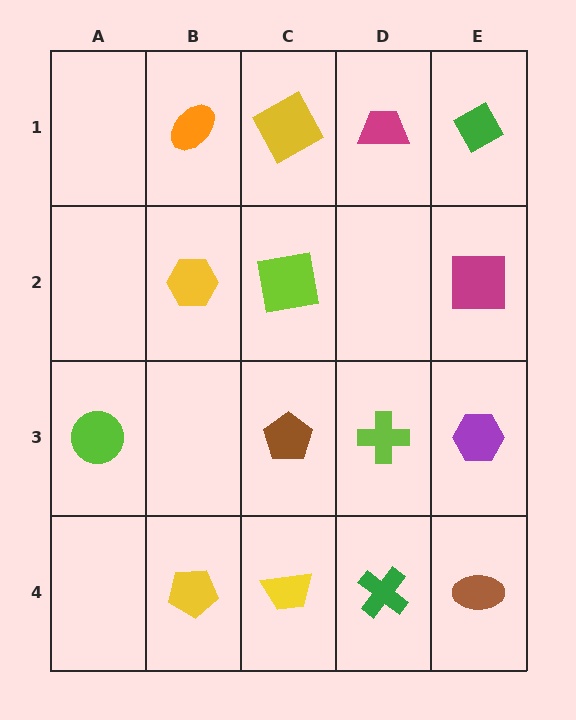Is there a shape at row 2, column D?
No, that cell is empty.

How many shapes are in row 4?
4 shapes.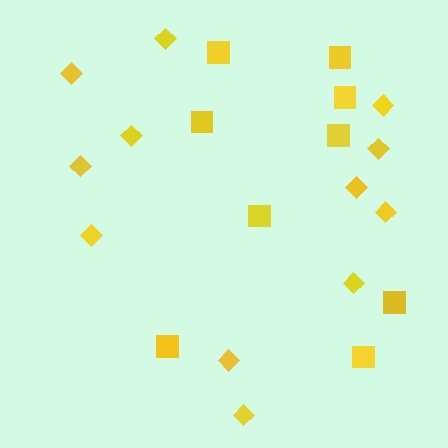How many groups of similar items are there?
There are 2 groups: one group of diamonds (12) and one group of squares (9).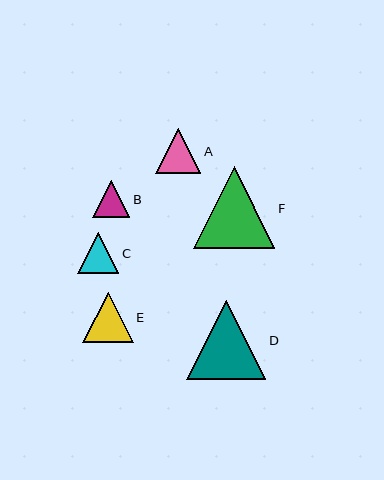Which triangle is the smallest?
Triangle B is the smallest with a size of approximately 37 pixels.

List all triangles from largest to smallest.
From largest to smallest: F, D, E, A, C, B.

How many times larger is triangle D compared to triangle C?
Triangle D is approximately 1.9 times the size of triangle C.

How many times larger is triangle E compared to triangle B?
Triangle E is approximately 1.4 times the size of triangle B.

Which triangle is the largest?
Triangle F is the largest with a size of approximately 81 pixels.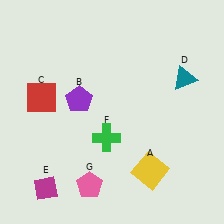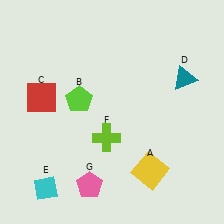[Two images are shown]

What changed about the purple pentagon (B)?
In Image 1, B is purple. In Image 2, it changed to lime.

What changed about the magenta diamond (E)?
In Image 1, E is magenta. In Image 2, it changed to cyan.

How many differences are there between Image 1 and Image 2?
There are 3 differences between the two images.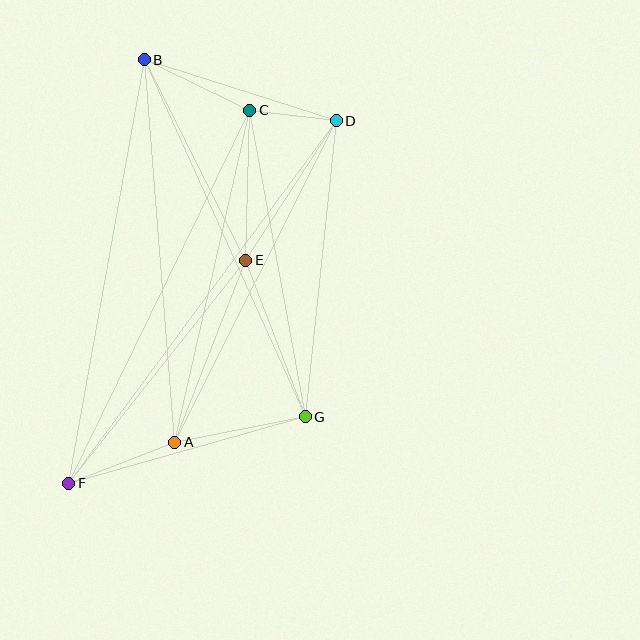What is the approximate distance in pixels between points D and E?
The distance between D and E is approximately 166 pixels.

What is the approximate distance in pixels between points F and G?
The distance between F and G is approximately 246 pixels.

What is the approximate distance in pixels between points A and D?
The distance between A and D is approximately 360 pixels.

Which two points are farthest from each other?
Points D and F are farthest from each other.